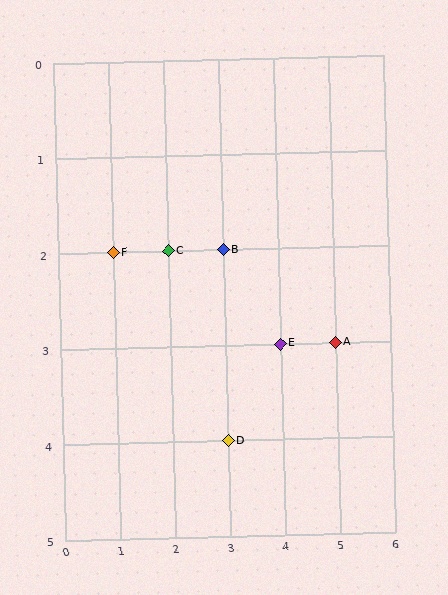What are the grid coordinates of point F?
Point F is at grid coordinates (1, 2).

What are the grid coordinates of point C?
Point C is at grid coordinates (2, 2).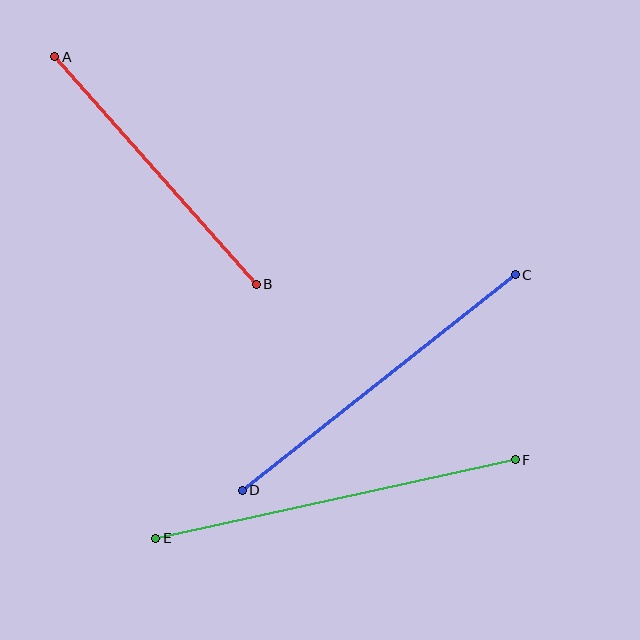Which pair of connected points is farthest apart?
Points E and F are farthest apart.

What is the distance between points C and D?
The distance is approximately 348 pixels.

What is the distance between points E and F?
The distance is approximately 368 pixels.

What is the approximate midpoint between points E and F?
The midpoint is at approximately (335, 499) pixels.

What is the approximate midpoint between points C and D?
The midpoint is at approximately (379, 383) pixels.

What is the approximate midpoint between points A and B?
The midpoint is at approximately (155, 171) pixels.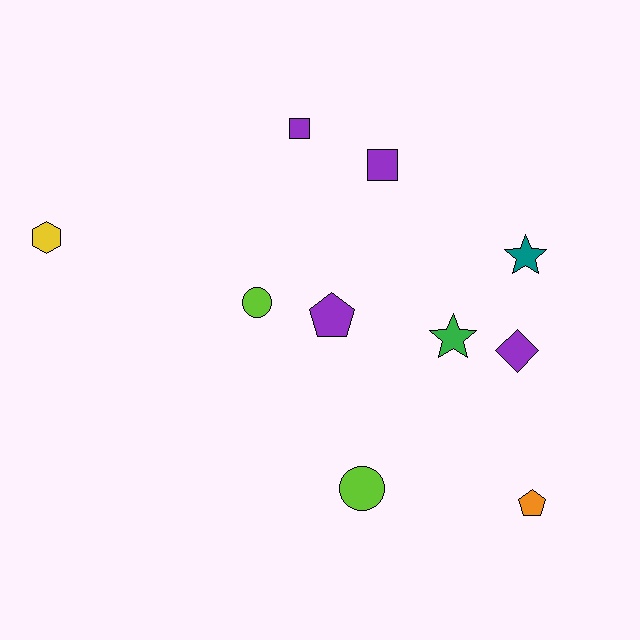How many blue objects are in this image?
There are no blue objects.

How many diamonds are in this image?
There is 1 diamond.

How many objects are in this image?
There are 10 objects.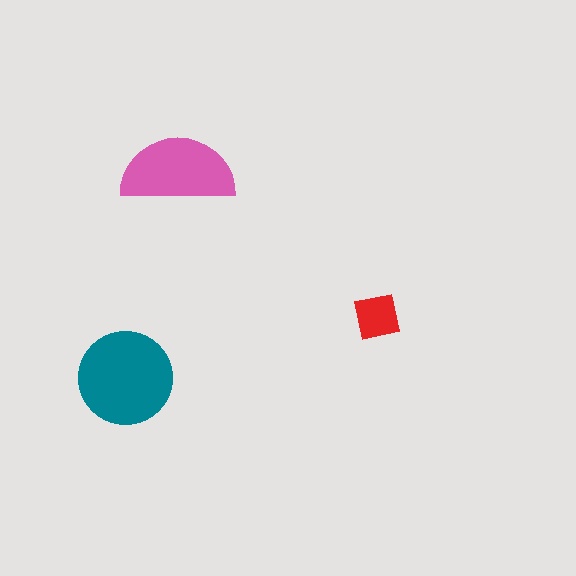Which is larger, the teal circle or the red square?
The teal circle.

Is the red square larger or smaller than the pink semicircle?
Smaller.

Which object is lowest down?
The teal circle is bottommost.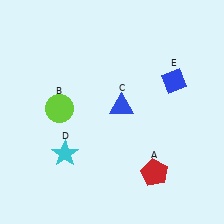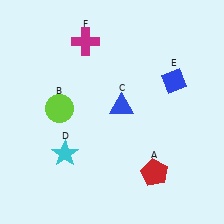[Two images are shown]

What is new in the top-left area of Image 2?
A magenta cross (F) was added in the top-left area of Image 2.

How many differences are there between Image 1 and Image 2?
There is 1 difference between the two images.